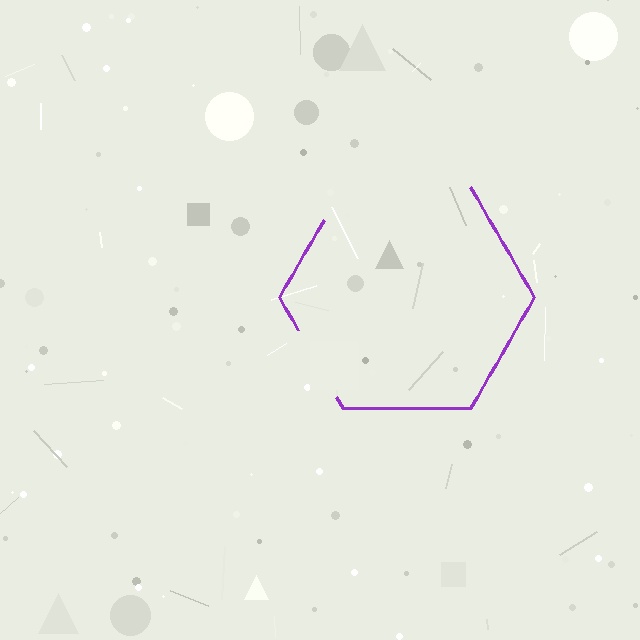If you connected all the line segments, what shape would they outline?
They would outline a hexagon.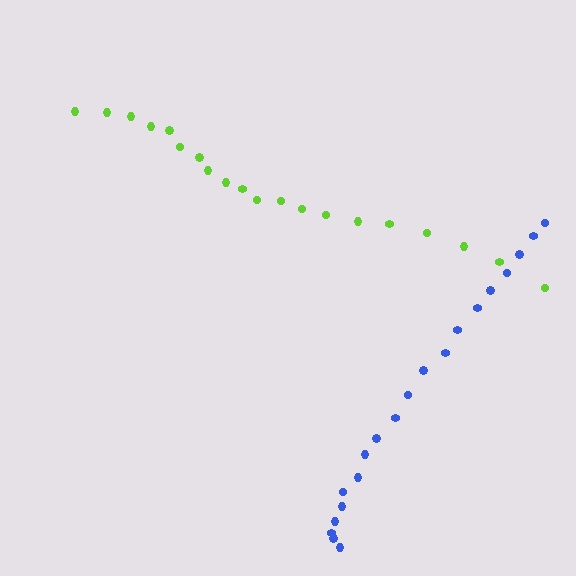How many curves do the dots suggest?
There are 2 distinct paths.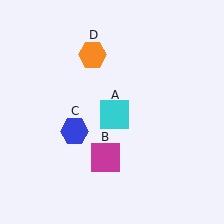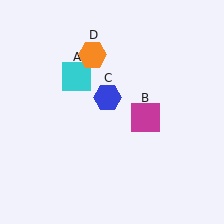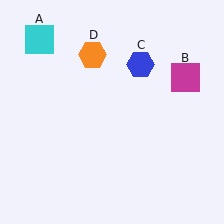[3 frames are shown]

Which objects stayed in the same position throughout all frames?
Orange hexagon (object D) remained stationary.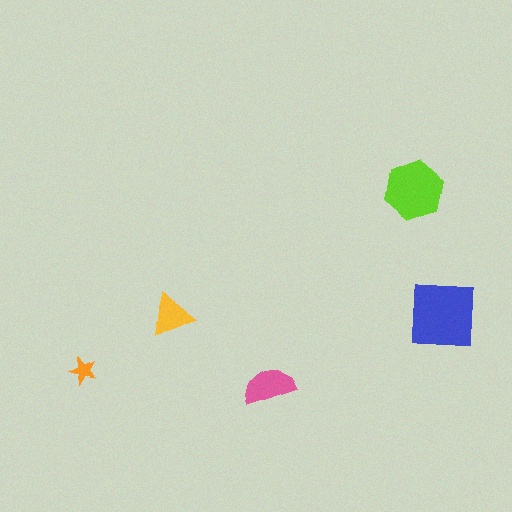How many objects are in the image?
There are 5 objects in the image.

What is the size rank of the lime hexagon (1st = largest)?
2nd.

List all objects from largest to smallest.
The blue square, the lime hexagon, the pink semicircle, the yellow triangle, the orange star.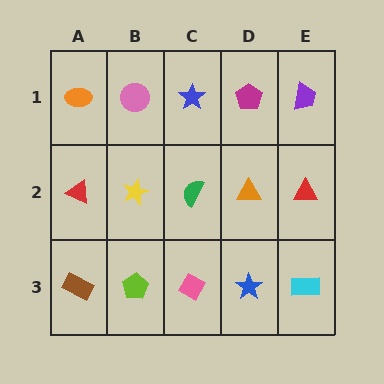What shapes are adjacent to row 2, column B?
A pink circle (row 1, column B), a lime pentagon (row 3, column B), a red triangle (row 2, column A), a green semicircle (row 2, column C).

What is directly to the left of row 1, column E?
A magenta pentagon.